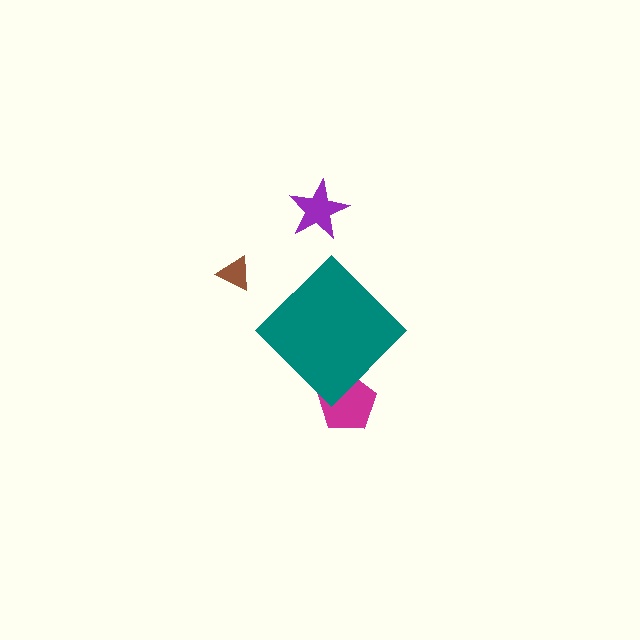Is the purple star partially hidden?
No, the purple star is fully visible.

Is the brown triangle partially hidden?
No, the brown triangle is fully visible.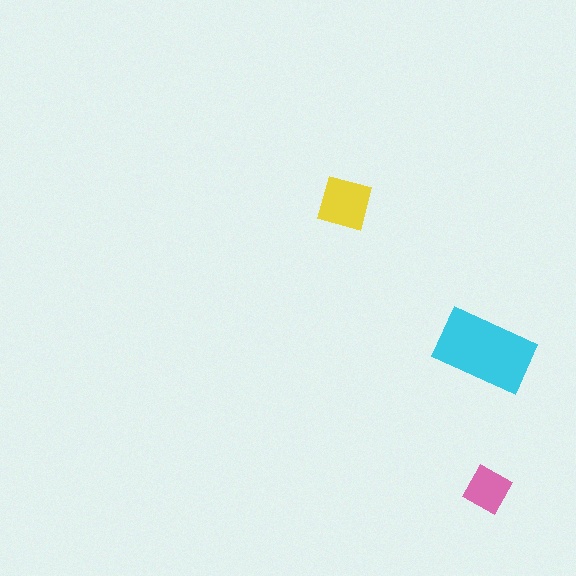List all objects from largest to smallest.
The cyan rectangle, the yellow diamond, the pink square.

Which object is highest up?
The yellow diamond is topmost.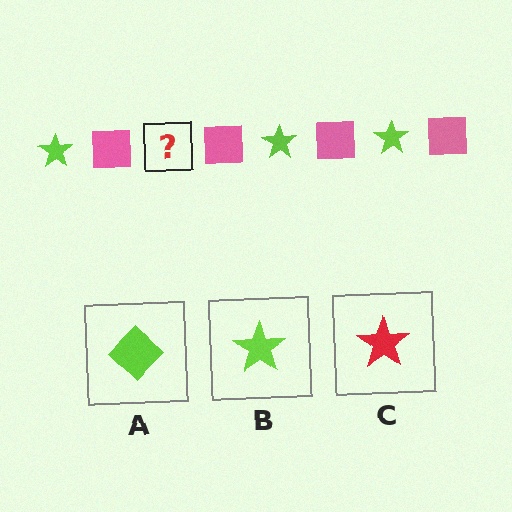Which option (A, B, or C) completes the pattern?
B.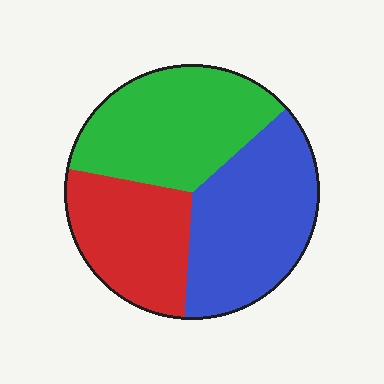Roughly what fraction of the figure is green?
Green covers 36% of the figure.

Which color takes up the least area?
Red, at roughly 25%.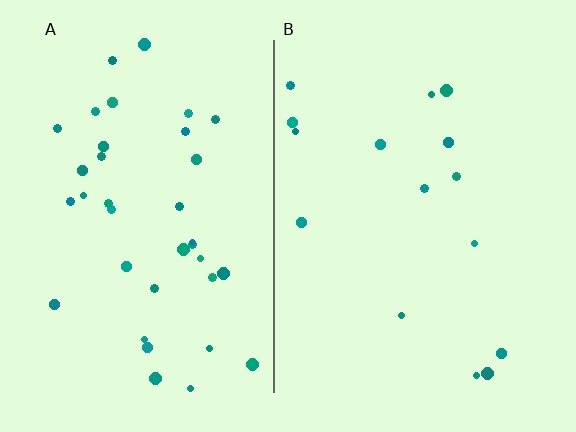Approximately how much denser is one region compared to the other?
Approximately 2.4× — region A over region B.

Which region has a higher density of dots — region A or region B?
A (the left).